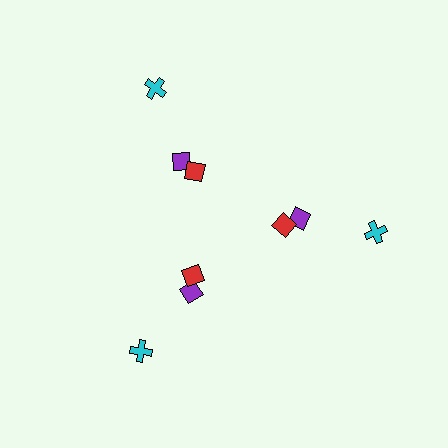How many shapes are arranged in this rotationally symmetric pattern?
There are 9 shapes, arranged in 3 groups of 3.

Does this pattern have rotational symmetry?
Yes, this pattern has 3-fold rotational symmetry. It looks the same after rotating 120 degrees around the center.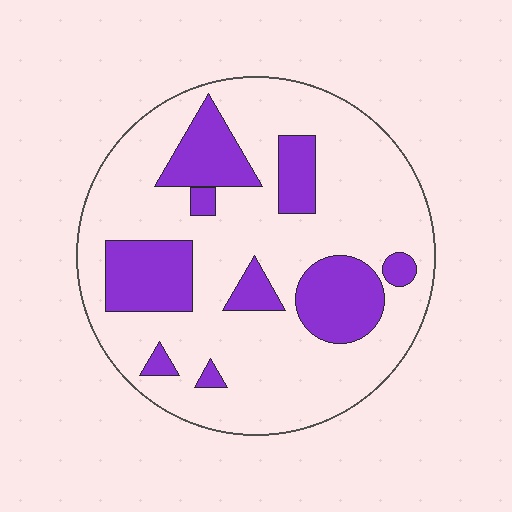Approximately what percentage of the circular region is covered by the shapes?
Approximately 25%.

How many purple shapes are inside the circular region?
9.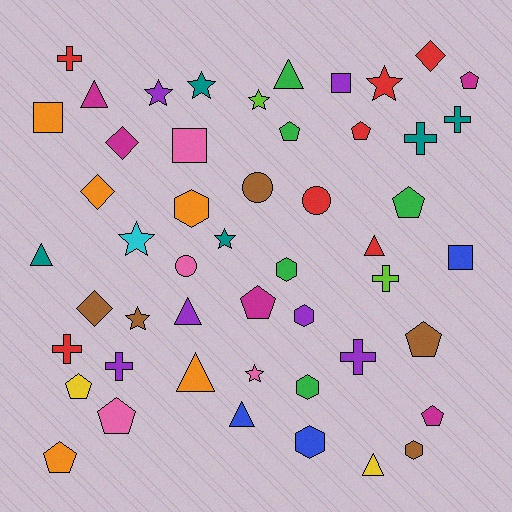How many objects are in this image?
There are 50 objects.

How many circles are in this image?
There are 3 circles.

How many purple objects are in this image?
There are 6 purple objects.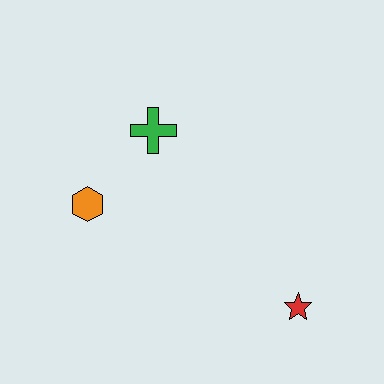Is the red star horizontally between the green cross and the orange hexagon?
No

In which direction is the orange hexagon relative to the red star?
The orange hexagon is to the left of the red star.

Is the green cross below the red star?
No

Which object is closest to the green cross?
The orange hexagon is closest to the green cross.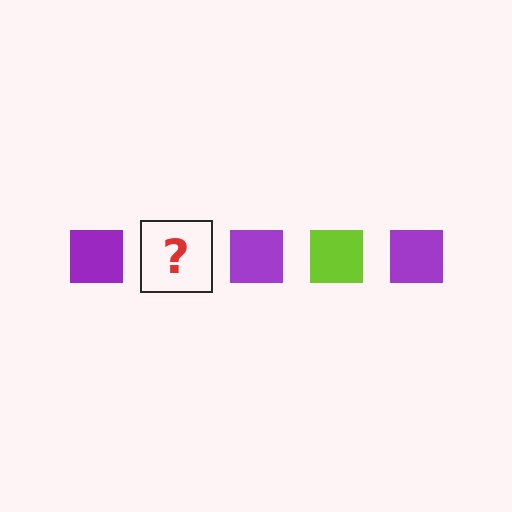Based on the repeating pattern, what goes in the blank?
The blank should be a lime square.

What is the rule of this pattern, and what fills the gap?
The rule is that the pattern cycles through purple, lime squares. The gap should be filled with a lime square.